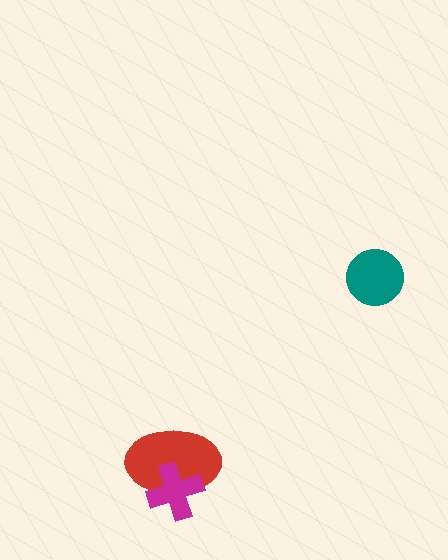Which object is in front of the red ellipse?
The magenta cross is in front of the red ellipse.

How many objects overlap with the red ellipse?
1 object overlaps with the red ellipse.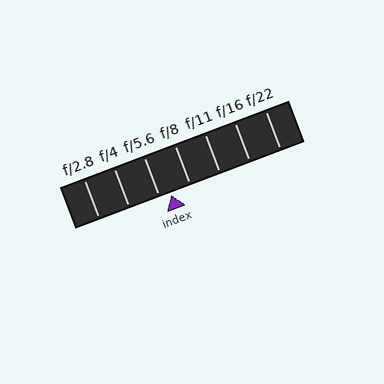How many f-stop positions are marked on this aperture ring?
There are 7 f-stop positions marked.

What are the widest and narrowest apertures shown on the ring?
The widest aperture shown is f/2.8 and the narrowest is f/22.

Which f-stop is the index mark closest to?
The index mark is closest to f/5.6.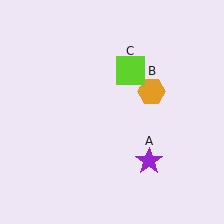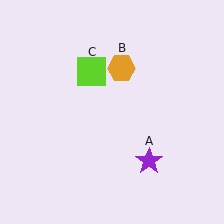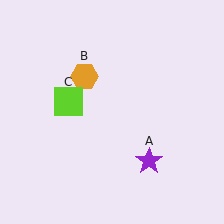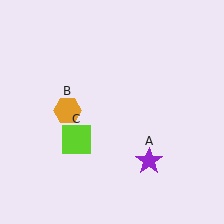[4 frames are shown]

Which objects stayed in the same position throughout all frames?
Purple star (object A) remained stationary.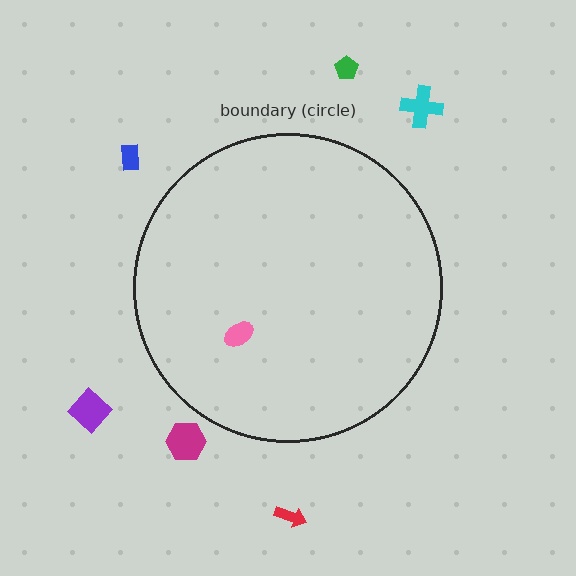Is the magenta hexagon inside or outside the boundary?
Outside.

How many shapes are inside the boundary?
1 inside, 6 outside.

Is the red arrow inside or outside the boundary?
Outside.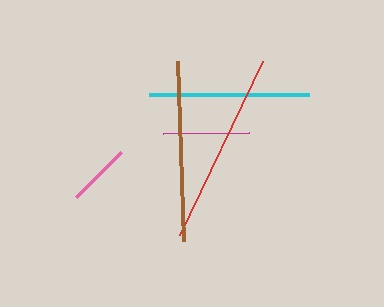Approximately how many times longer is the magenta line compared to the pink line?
The magenta line is approximately 1.4 times the length of the pink line.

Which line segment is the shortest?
The pink line is the shortest at approximately 64 pixels.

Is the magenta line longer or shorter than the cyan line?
The cyan line is longer than the magenta line.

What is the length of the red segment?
The red segment is approximately 193 pixels long.